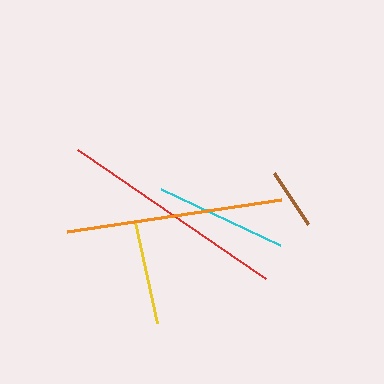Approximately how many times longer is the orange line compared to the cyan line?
The orange line is approximately 1.6 times the length of the cyan line.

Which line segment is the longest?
The red line is the longest at approximately 227 pixels.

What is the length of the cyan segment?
The cyan segment is approximately 132 pixels long.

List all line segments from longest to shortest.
From longest to shortest: red, orange, cyan, yellow, brown.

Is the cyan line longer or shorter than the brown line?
The cyan line is longer than the brown line.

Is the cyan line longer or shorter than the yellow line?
The cyan line is longer than the yellow line.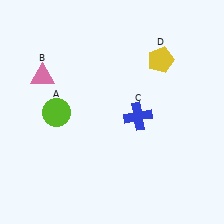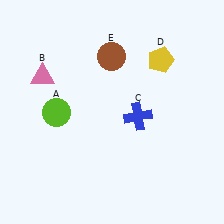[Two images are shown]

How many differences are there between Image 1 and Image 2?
There is 1 difference between the two images.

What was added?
A brown circle (E) was added in Image 2.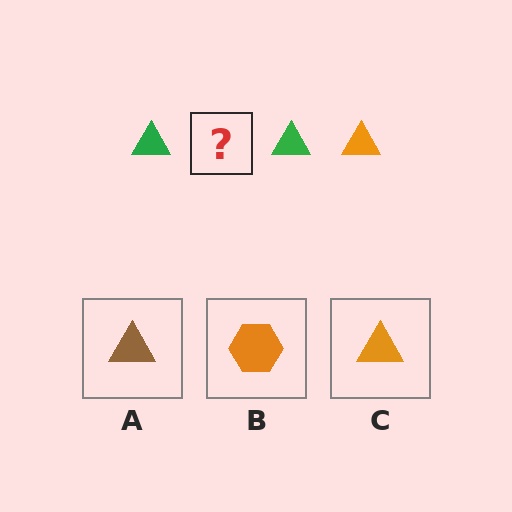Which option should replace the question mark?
Option C.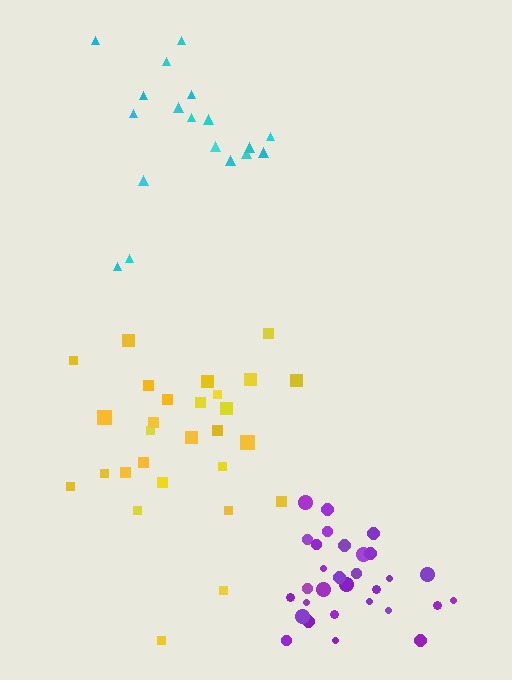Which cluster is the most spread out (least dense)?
Cyan.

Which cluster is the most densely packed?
Purple.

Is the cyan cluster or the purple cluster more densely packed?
Purple.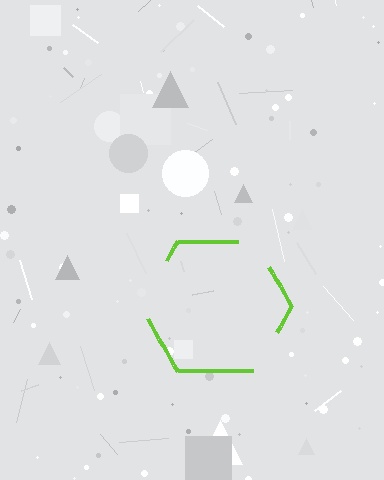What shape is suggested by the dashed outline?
The dashed outline suggests a hexagon.